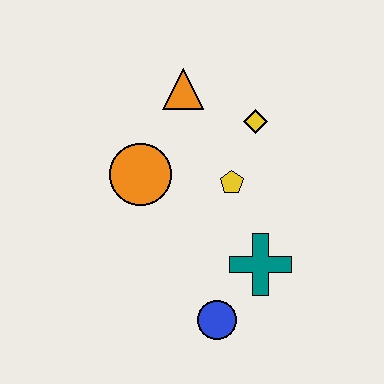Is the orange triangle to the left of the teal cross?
Yes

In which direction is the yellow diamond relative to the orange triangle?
The yellow diamond is to the right of the orange triangle.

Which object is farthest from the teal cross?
The orange triangle is farthest from the teal cross.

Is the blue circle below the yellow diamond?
Yes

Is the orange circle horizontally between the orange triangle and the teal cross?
No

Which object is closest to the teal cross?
The blue circle is closest to the teal cross.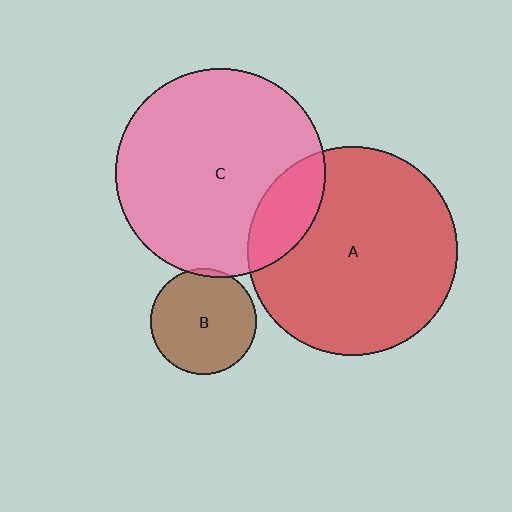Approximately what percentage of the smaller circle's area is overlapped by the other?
Approximately 15%.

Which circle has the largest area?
Circle A (red).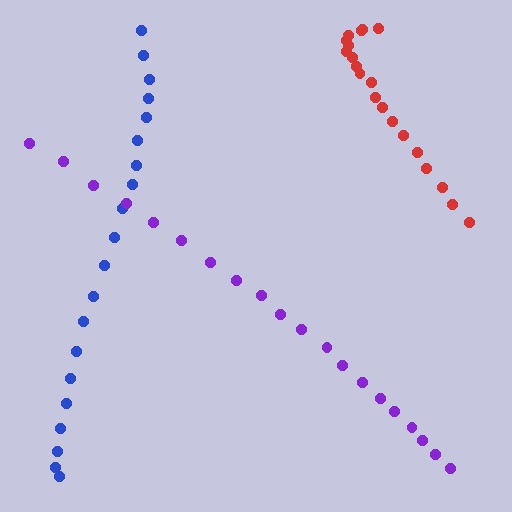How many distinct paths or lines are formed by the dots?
There are 3 distinct paths.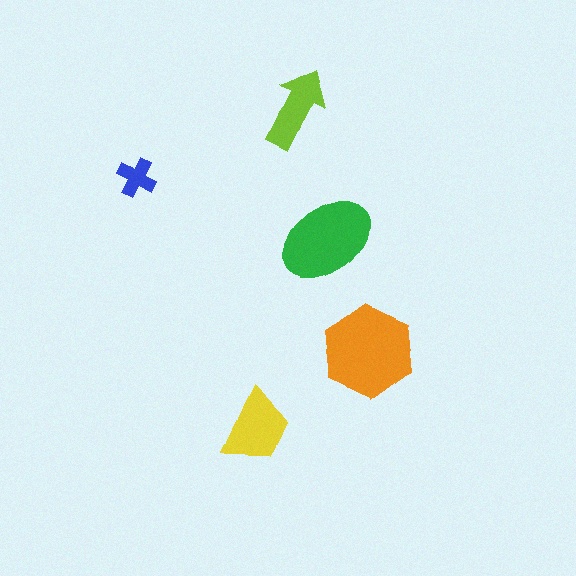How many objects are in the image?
There are 5 objects in the image.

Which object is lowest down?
The yellow trapezoid is bottommost.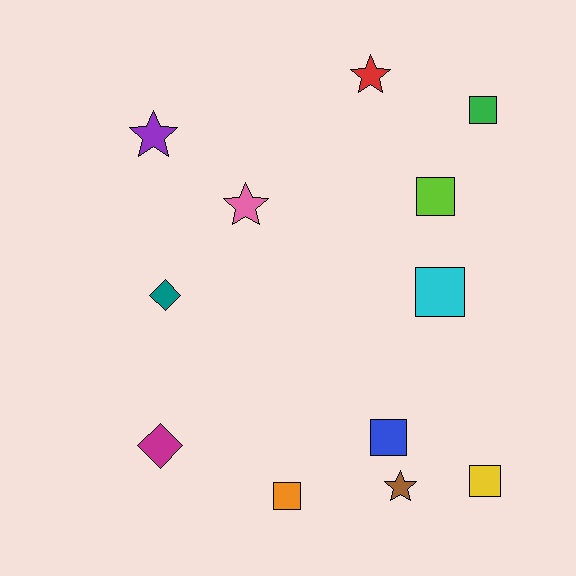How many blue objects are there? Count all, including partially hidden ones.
There is 1 blue object.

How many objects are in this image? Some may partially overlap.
There are 12 objects.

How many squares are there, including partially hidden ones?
There are 6 squares.